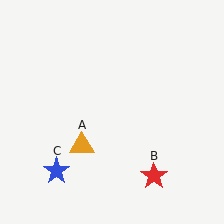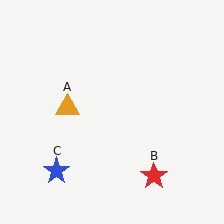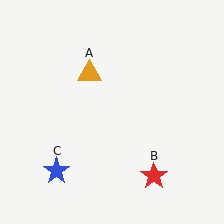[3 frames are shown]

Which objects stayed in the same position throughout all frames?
Red star (object B) and blue star (object C) remained stationary.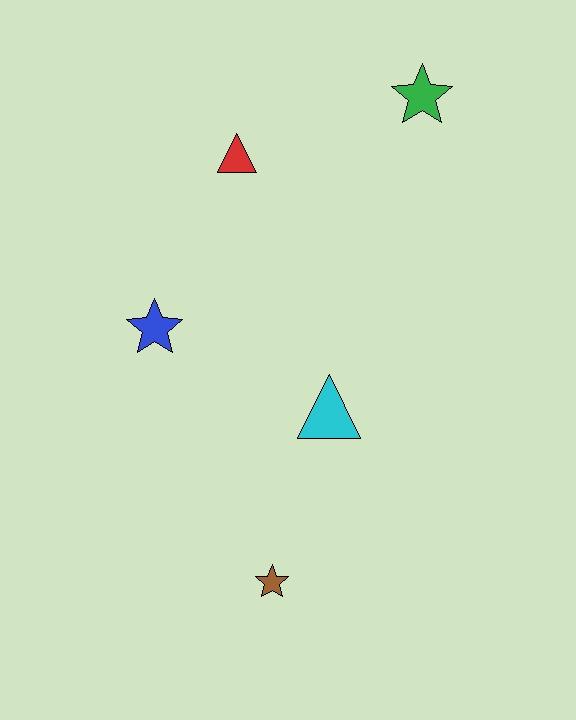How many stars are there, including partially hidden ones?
There are 3 stars.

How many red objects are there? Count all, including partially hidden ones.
There is 1 red object.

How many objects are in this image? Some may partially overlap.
There are 5 objects.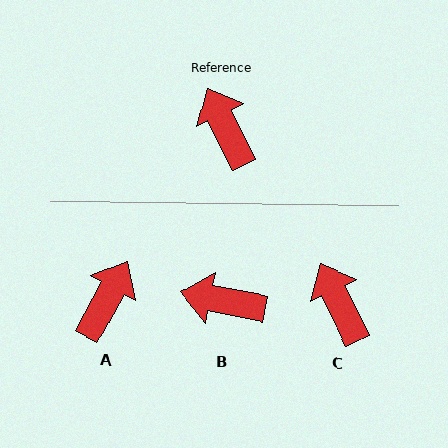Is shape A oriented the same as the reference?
No, it is off by about 54 degrees.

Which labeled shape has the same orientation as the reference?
C.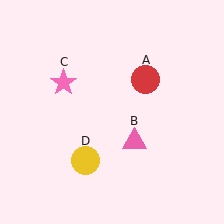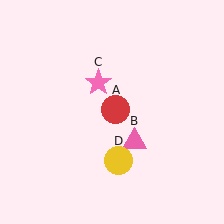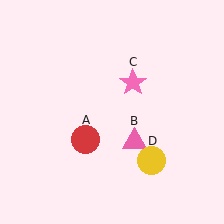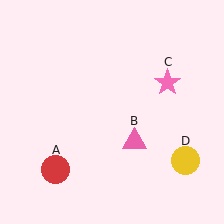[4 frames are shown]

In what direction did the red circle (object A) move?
The red circle (object A) moved down and to the left.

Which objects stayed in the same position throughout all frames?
Pink triangle (object B) remained stationary.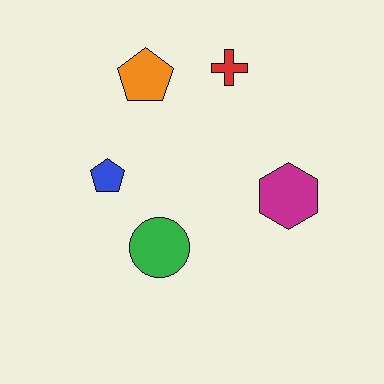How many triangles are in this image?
There are no triangles.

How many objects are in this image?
There are 5 objects.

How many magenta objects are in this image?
There is 1 magenta object.